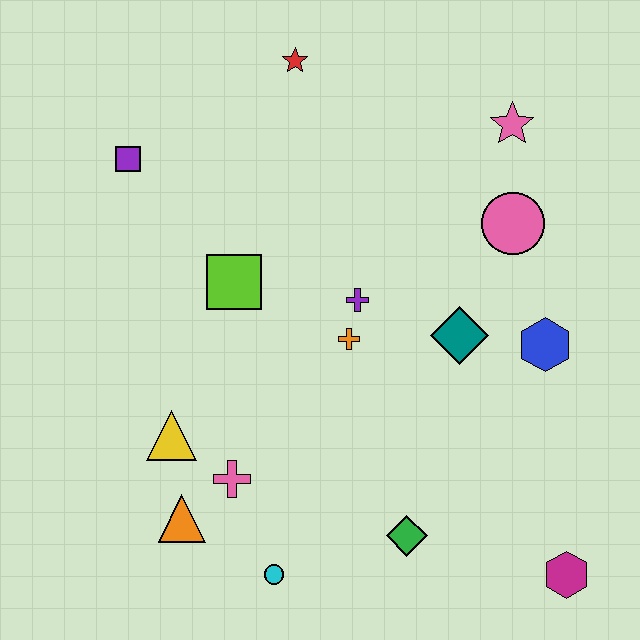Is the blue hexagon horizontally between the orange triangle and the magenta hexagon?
Yes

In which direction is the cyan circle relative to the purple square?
The cyan circle is below the purple square.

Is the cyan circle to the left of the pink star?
Yes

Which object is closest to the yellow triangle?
The pink cross is closest to the yellow triangle.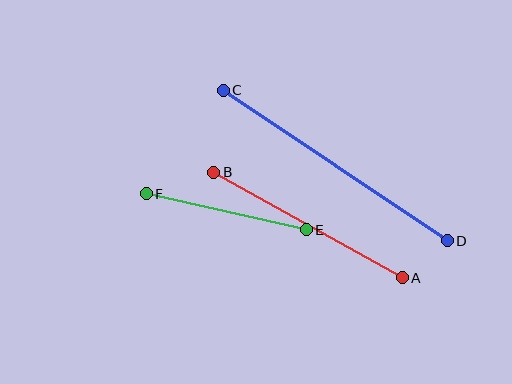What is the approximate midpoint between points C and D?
The midpoint is at approximately (335, 166) pixels.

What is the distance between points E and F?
The distance is approximately 164 pixels.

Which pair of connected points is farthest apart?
Points C and D are farthest apart.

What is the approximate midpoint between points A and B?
The midpoint is at approximately (308, 225) pixels.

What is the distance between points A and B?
The distance is approximately 216 pixels.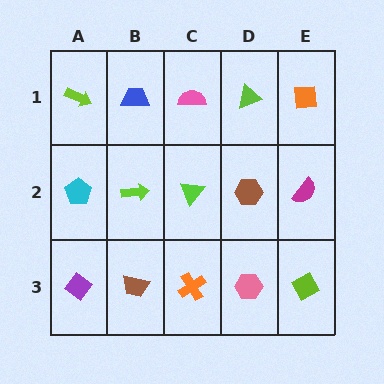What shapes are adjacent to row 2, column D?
A lime triangle (row 1, column D), a pink hexagon (row 3, column D), a lime triangle (row 2, column C), a magenta semicircle (row 2, column E).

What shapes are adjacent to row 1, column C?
A lime triangle (row 2, column C), a blue trapezoid (row 1, column B), a lime triangle (row 1, column D).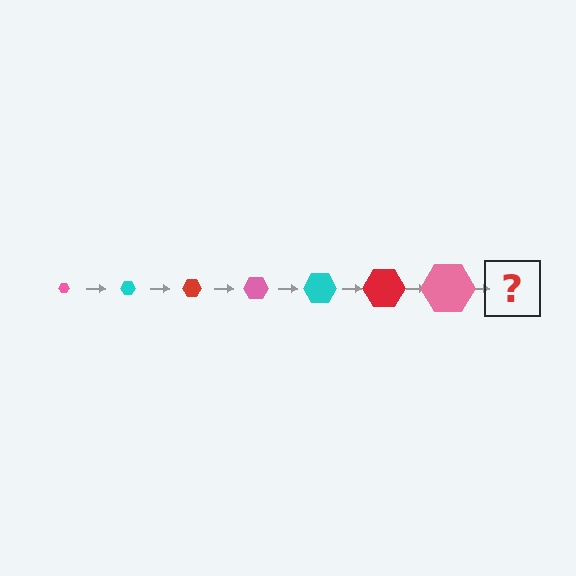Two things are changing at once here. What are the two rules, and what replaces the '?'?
The two rules are that the hexagon grows larger each step and the color cycles through pink, cyan, and red. The '?' should be a cyan hexagon, larger than the previous one.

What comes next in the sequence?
The next element should be a cyan hexagon, larger than the previous one.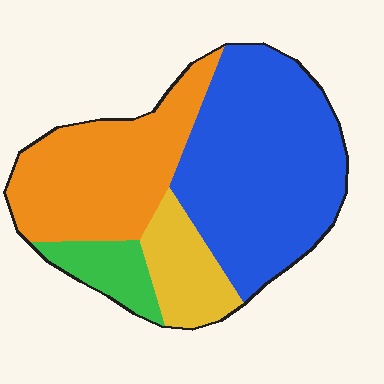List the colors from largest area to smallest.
From largest to smallest: blue, orange, yellow, green.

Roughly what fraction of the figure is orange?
Orange takes up about one third (1/3) of the figure.